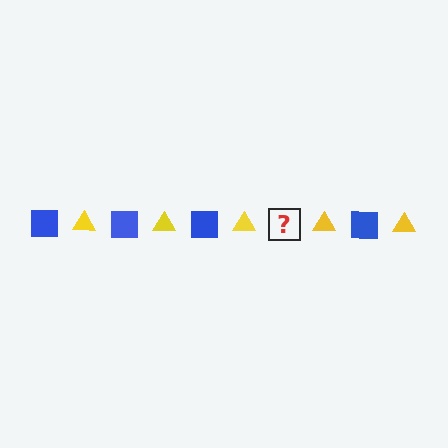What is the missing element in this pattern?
The missing element is a blue square.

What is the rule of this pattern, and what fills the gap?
The rule is that the pattern alternates between blue square and yellow triangle. The gap should be filled with a blue square.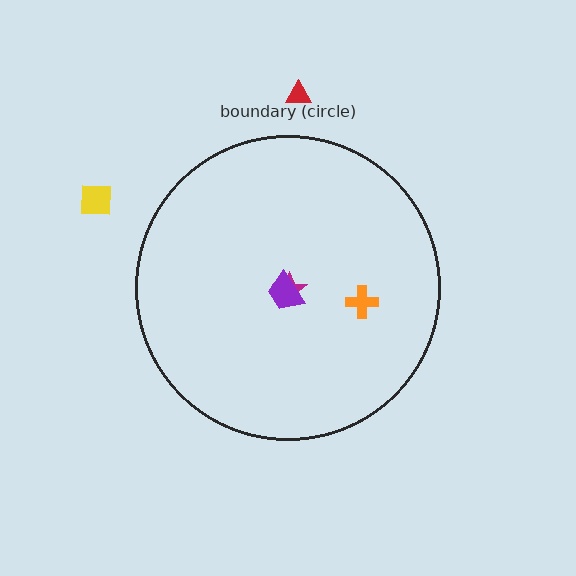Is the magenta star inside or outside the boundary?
Inside.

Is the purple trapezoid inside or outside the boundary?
Inside.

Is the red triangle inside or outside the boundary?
Outside.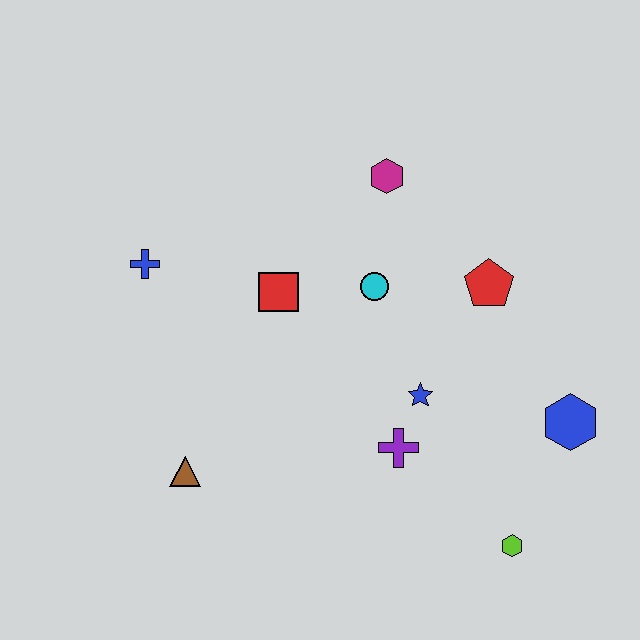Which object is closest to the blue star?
The purple cross is closest to the blue star.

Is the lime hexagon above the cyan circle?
No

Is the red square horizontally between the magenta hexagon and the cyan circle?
No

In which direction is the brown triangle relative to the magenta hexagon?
The brown triangle is below the magenta hexagon.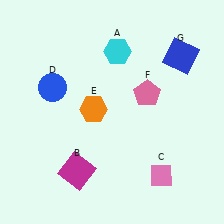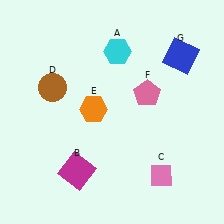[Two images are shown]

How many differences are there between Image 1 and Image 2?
There is 1 difference between the two images.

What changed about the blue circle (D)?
In Image 1, D is blue. In Image 2, it changed to brown.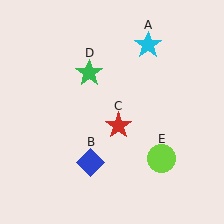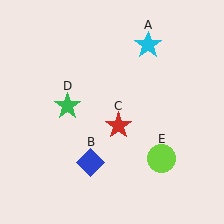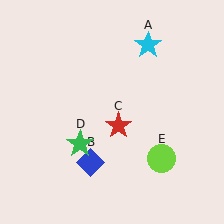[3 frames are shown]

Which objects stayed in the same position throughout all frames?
Cyan star (object A) and blue diamond (object B) and red star (object C) and lime circle (object E) remained stationary.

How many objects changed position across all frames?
1 object changed position: green star (object D).